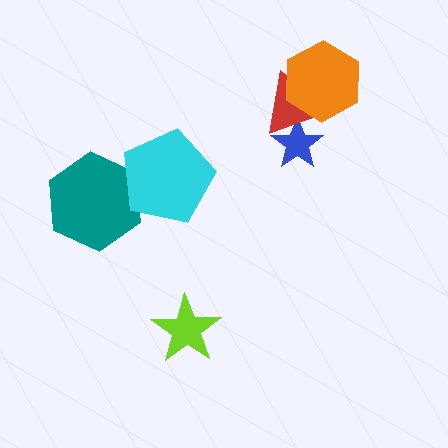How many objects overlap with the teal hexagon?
1 object overlaps with the teal hexagon.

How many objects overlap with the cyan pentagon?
1 object overlaps with the cyan pentagon.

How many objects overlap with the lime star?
0 objects overlap with the lime star.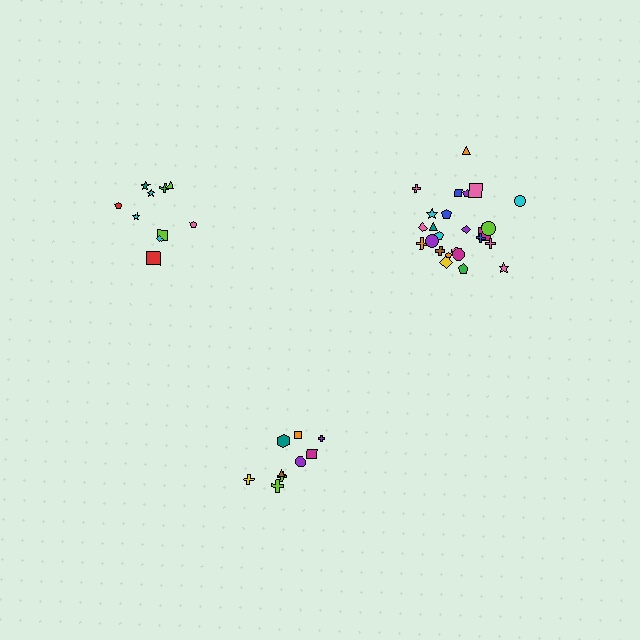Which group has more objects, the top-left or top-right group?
The top-right group.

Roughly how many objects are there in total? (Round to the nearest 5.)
Roughly 45 objects in total.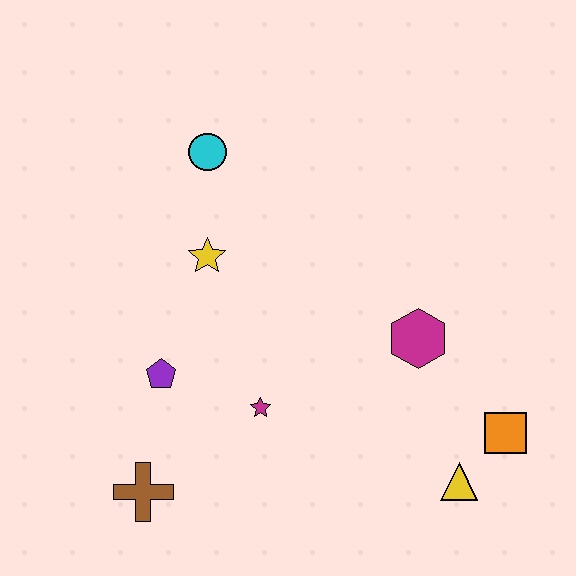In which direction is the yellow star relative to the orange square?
The yellow star is to the left of the orange square.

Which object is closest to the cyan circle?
The yellow star is closest to the cyan circle.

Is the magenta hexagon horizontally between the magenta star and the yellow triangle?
Yes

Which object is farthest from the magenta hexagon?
The brown cross is farthest from the magenta hexagon.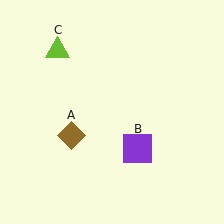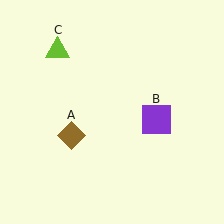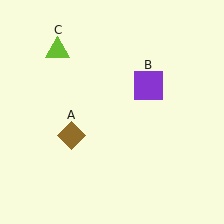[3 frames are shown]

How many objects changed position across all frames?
1 object changed position: purple square (object B).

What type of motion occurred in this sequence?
The purple square (object B) rotated counterclockwise around the center of the scene.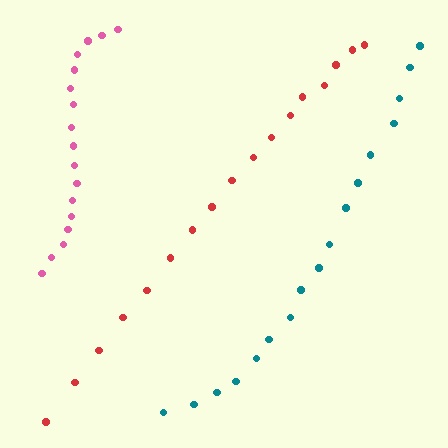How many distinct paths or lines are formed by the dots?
There are 3 distinct paths.